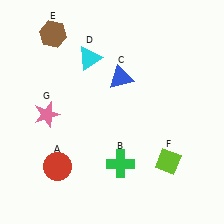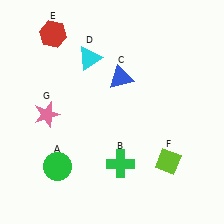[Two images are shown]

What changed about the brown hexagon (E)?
In Image 1, E is brown. In Image 2, it changed to red.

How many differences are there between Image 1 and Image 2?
There are 2 differences between the two images.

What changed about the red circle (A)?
In Image 1, A is red. In Image 2, it changed to green.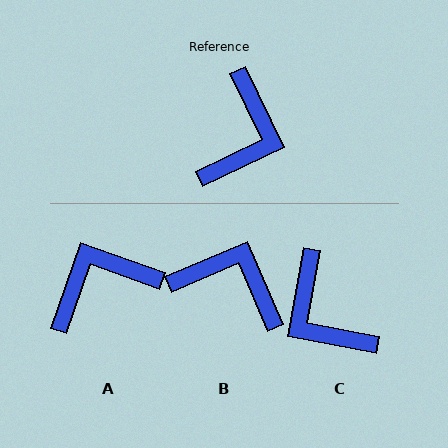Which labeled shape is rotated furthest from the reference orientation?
A, about 135 degrees away.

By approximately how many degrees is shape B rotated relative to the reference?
Approximately 87 degrees counter-clockwise.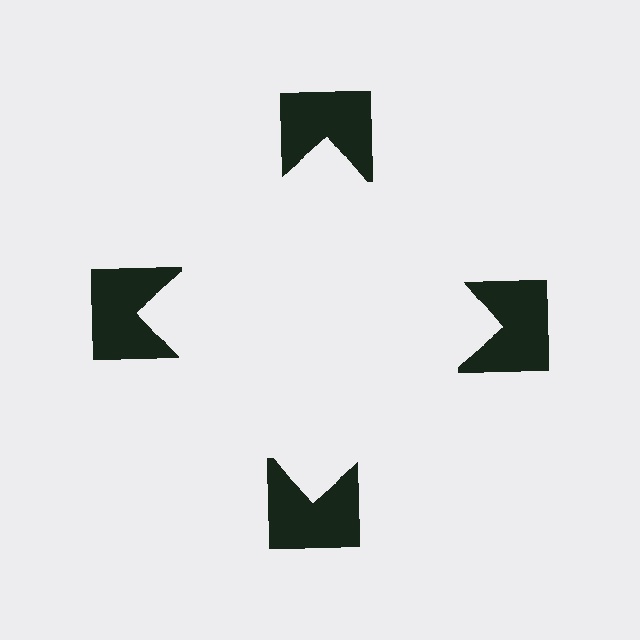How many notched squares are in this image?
There are 4 — one at each vertex of the illusory square.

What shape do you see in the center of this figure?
An illusory square — its edges are inferred from the aligned wedge cuts in the notched squares, not physically drawn.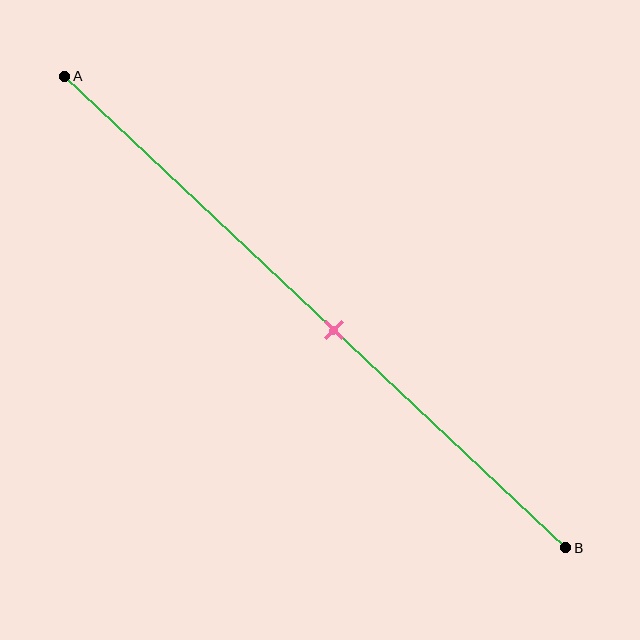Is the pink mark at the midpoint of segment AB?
No, the mark is at about 55% from A, not at the 50% midpoint.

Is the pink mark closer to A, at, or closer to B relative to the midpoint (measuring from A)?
The pink mark is closer to point B than the midpoint of segment AB.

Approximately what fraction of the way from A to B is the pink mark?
The pink mark is approximately 55% of the way from A to B.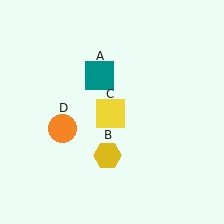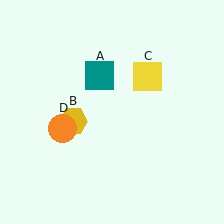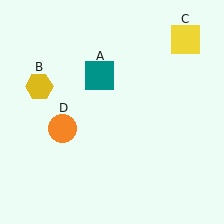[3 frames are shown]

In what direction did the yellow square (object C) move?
The yellow square (object C) moved up and to the right.